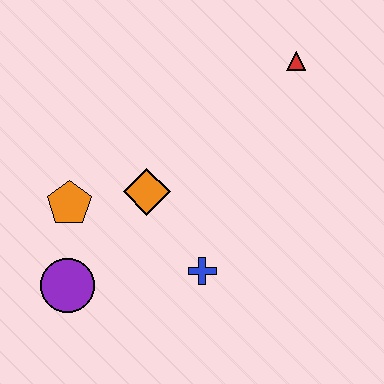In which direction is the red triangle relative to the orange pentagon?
The red triangle is to the right of the orange pentagon.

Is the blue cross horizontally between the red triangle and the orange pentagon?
Yes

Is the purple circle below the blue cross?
Yes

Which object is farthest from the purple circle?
The red triangle is farthest from the purple circle.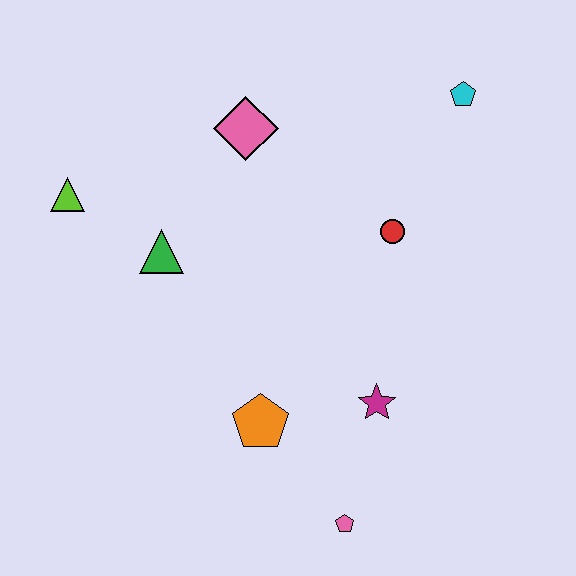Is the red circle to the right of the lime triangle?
Yes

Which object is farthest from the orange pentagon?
The cyan pentagon is farthest from the orange pentagon.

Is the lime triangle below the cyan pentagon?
Yes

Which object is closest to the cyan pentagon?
The red circle is closest to the cyan pentagon.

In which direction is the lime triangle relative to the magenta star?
The lime triangle is to the left of the magenta star.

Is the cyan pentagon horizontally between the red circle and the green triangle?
No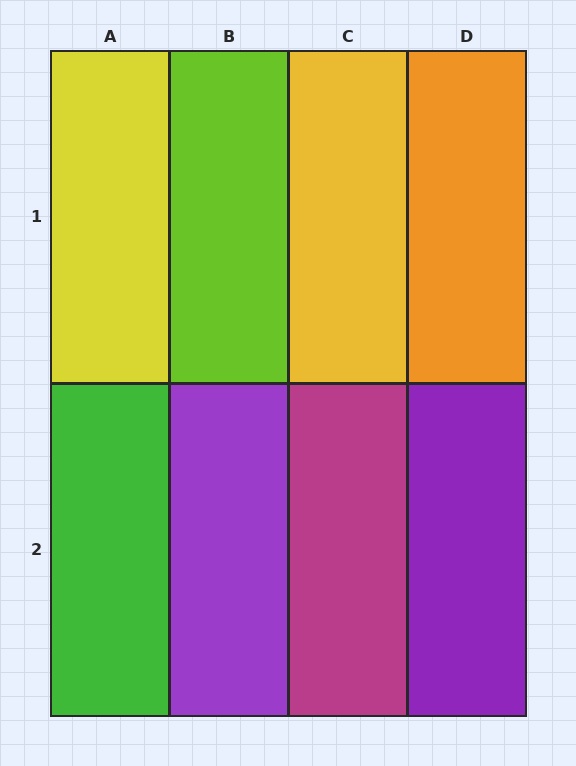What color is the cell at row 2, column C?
Magenta.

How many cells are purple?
2 cells are purple.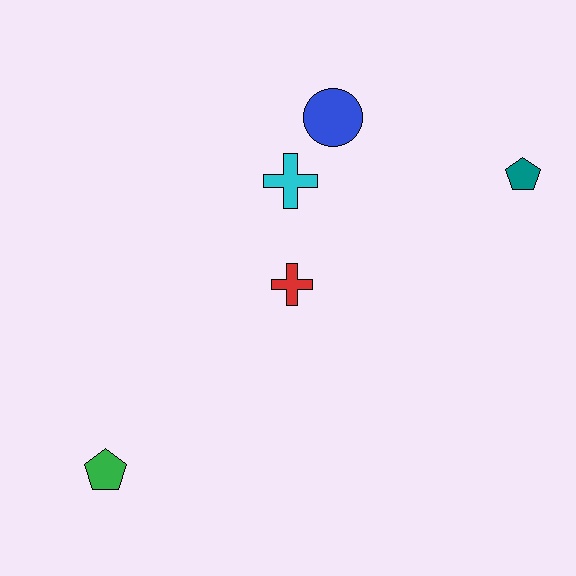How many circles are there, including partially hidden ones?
There is 1 circle.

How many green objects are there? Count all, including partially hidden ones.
There is 1 green object.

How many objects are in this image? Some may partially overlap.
There are 5 objects.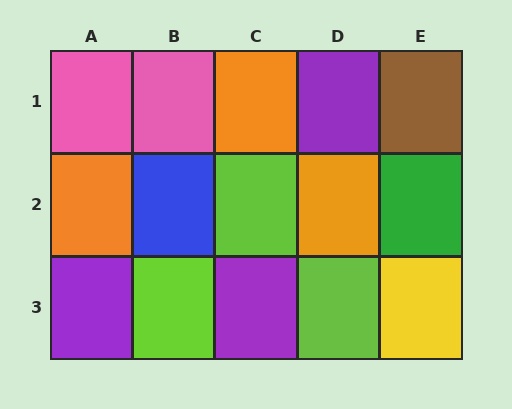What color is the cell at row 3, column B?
Lime.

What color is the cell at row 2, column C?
Lime.